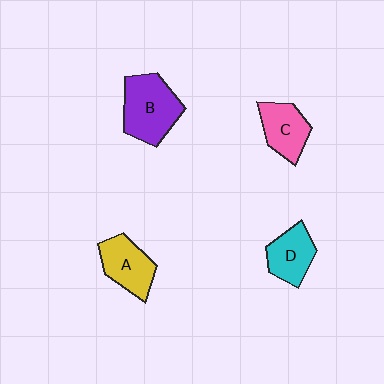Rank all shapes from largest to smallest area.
From largest to smallest: B (purple), A (yellow), C (pink), D (cyan).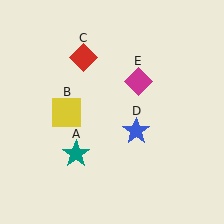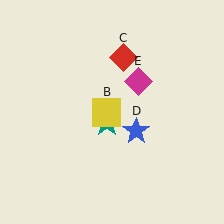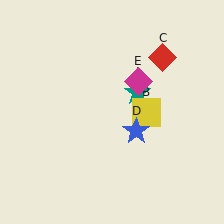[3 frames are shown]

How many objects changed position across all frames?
3 objects changed position: teal star (object A), yellow square (object B), red diamond (object C).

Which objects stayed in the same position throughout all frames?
Blue star (object D) and magenta diamond (object E) remained stationary.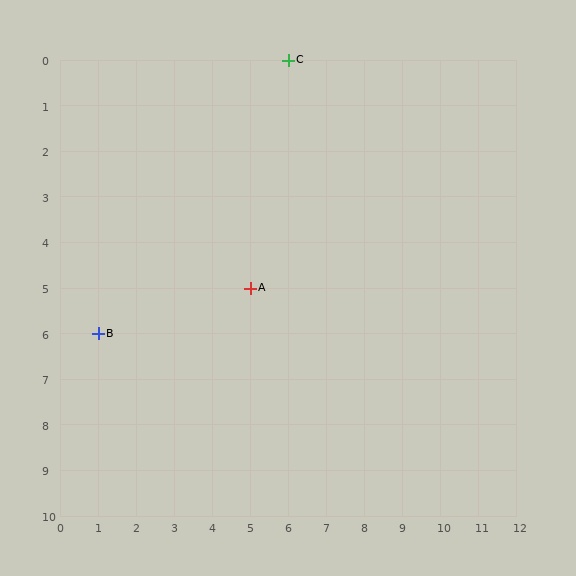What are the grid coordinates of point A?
Point A is at grid coordinates (5, 5).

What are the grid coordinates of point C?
Point C is at grid coordinates (6, 0).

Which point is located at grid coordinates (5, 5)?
Point A is at (5, 5).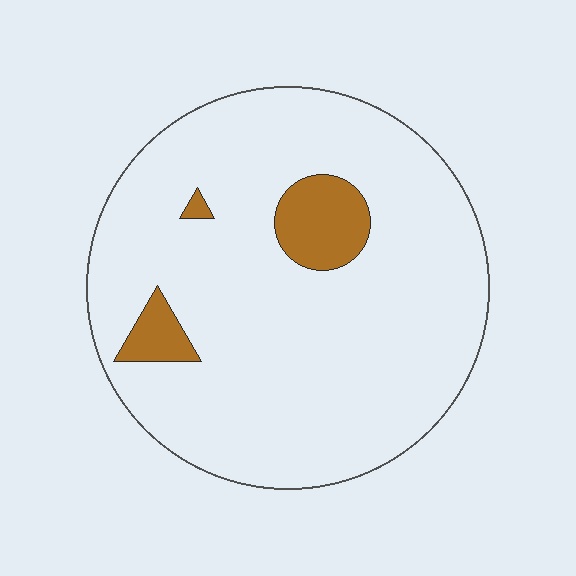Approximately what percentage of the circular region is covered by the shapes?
Approximately 10%.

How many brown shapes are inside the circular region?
3.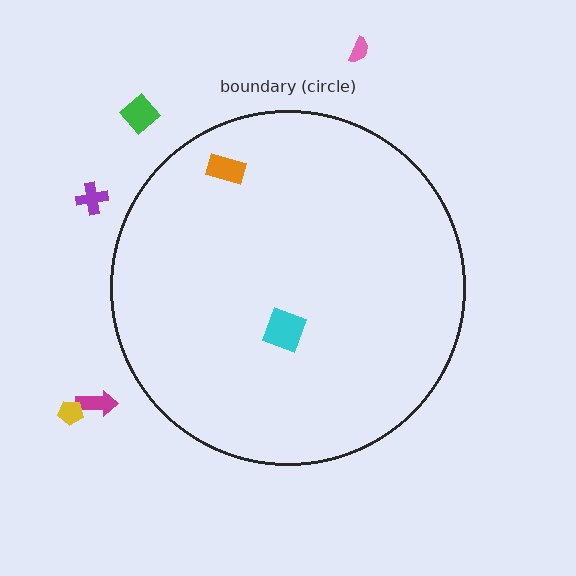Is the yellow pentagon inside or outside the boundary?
Outside.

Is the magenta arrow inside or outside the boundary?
Outside.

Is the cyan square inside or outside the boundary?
Inside.